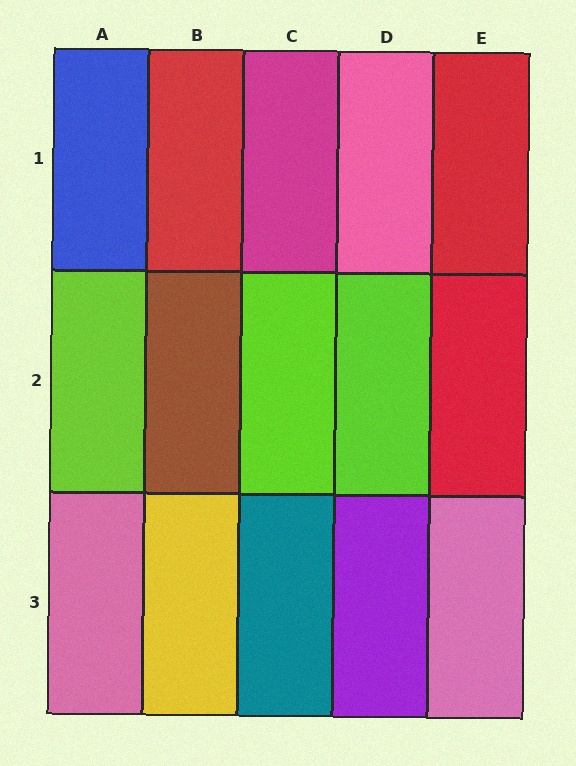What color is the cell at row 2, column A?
Lime.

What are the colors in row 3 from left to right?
Pink, yellow, teal, purple, pink.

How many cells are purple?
1 cell is purple.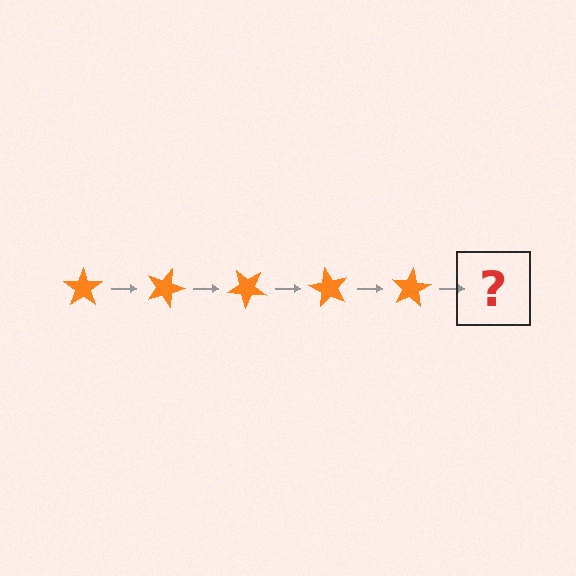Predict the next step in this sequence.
The next step is an orange star rotated 100 degrees.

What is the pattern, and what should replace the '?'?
The pattern is that the star rotates 20 degrees each step. The '?' should be an orange star rotated 100 degrees.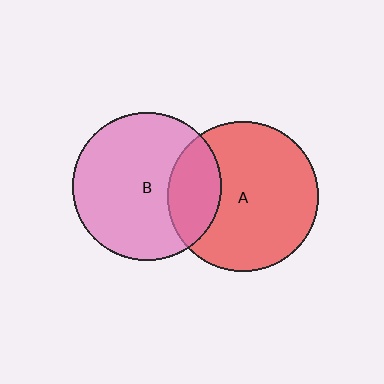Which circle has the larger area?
Circle A (red).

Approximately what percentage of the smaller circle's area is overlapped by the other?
Approximately 25%.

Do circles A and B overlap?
Yes.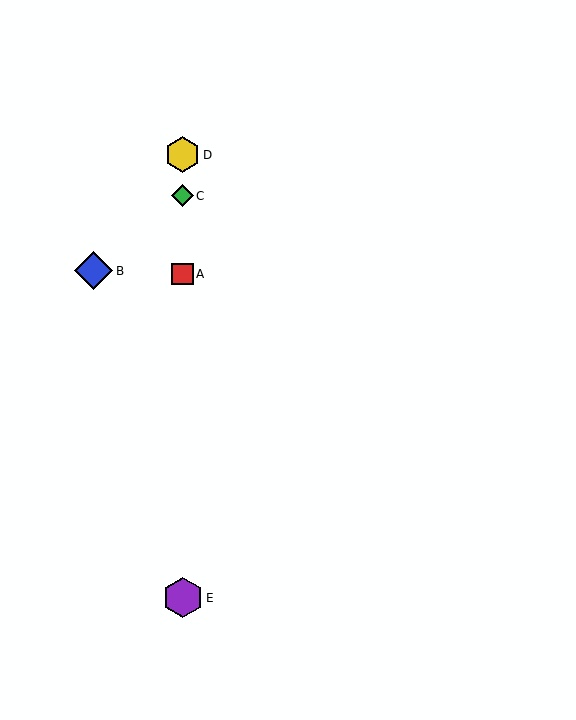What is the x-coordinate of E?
Object E is at x≈183.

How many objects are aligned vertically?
4 objects (A, C, D, E) are aligned vertically.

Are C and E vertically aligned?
Yes, both are at x≈183.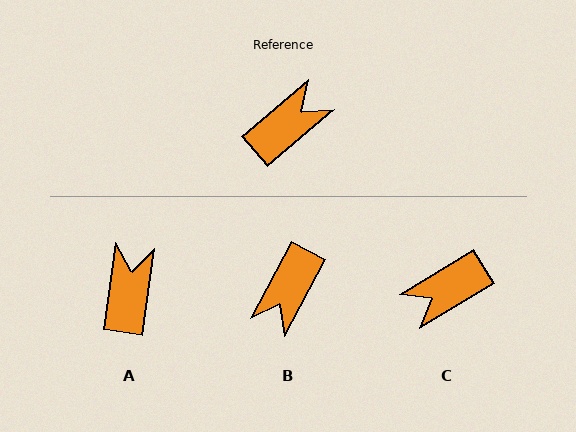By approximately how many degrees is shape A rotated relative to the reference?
Approximately 42 degrees counter-clockwise.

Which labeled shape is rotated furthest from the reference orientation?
C, about 171 degrees away.